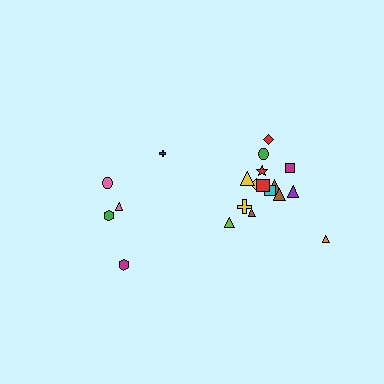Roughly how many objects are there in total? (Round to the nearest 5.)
Roughly 20 objects in total.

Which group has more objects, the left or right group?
The right group.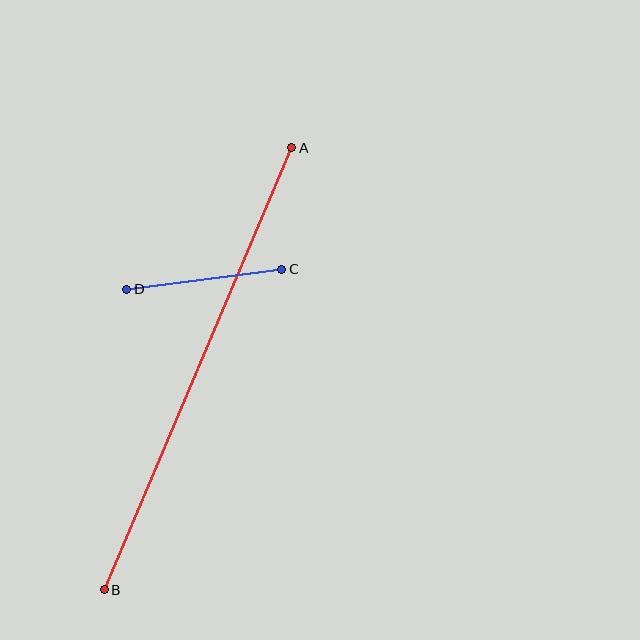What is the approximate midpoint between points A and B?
The midpoint is at approximately (198, 369) pixels.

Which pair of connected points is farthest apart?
Points A and B are farthest apart.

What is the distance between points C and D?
The distance is approximately 156 pixels.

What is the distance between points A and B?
The distance is approximately 480 pixels.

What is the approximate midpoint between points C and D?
The midpoint is at approximately (204, 279) pixels.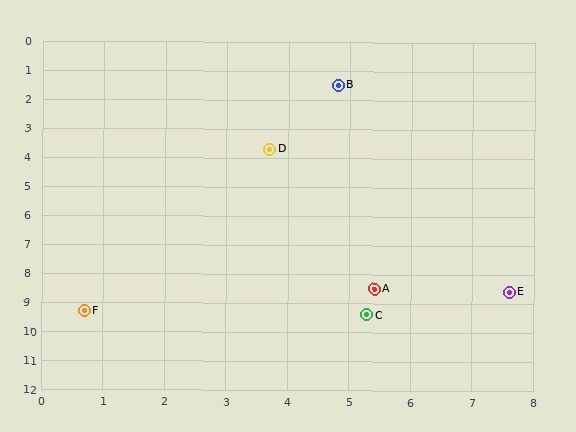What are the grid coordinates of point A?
Point A is at approximately (5.4, 8.5).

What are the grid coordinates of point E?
Point E is at approximately (7.6, 8.6).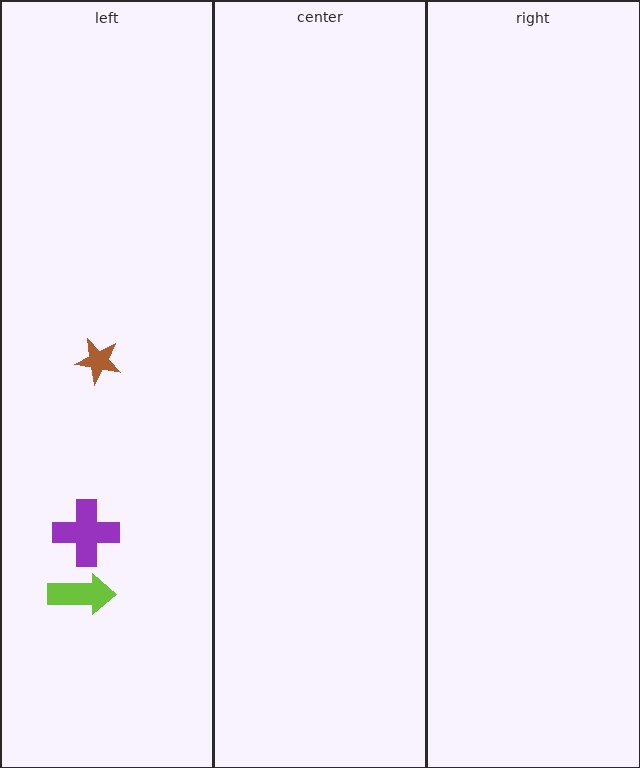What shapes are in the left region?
The lime arrow, the brown star, the purple cross.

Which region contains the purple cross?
The left region.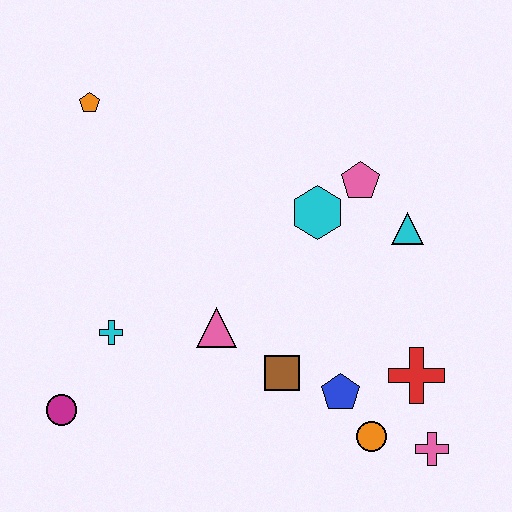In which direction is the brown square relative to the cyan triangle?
The brown square is below the cyan triangle.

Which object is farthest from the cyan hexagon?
The magenta circle is farthest from the cyan hexagon.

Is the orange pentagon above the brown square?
Yes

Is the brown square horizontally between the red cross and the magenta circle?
Yes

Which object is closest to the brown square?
The blue pentagon is closest to the brown square.